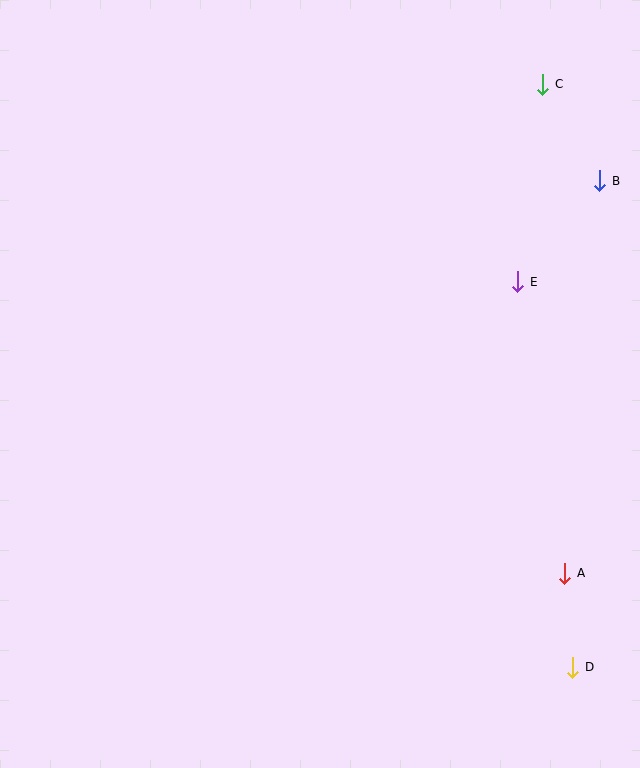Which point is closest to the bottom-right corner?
Point D is closest to the bottom-right corner.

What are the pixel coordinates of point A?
Point A is at (565, 573).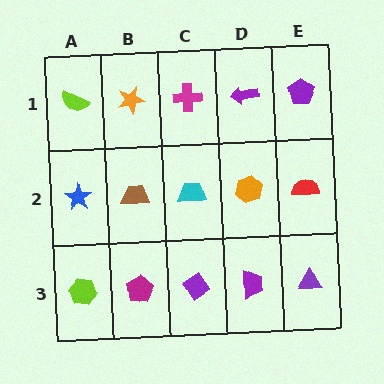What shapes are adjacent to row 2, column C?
A magenta cross (row 1, column C), a purple diamond (row 3, column C), a brown trapezoid (row 2, column B), an orange hexagon (row 2, column D).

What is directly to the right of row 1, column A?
An orange star.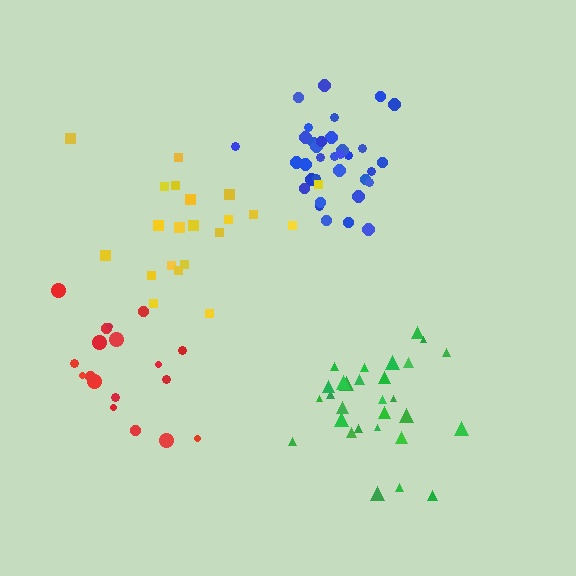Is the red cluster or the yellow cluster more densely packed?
Red.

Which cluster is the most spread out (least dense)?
Yellow.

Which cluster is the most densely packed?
Blue.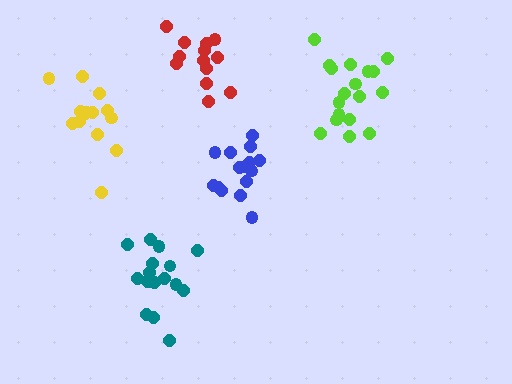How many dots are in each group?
Group 1: 15 dots, Group 2: 17 dots, Group 3: 14 dots, Group 4: 13 dots, Group 5: 18 dots (77 total).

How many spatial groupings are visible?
There are 5 spatial groupings.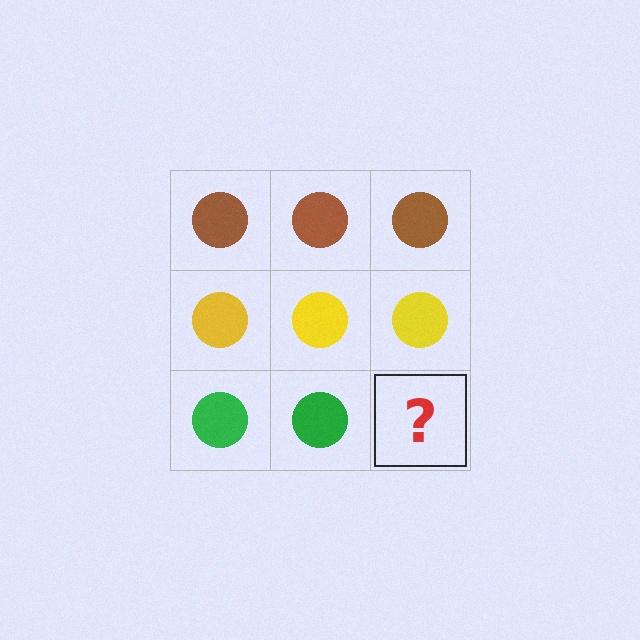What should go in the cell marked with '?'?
The missing cell should contain a green circle.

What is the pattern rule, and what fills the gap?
The rule is that each row has a consistent color. The gap should be filled with a green circle.